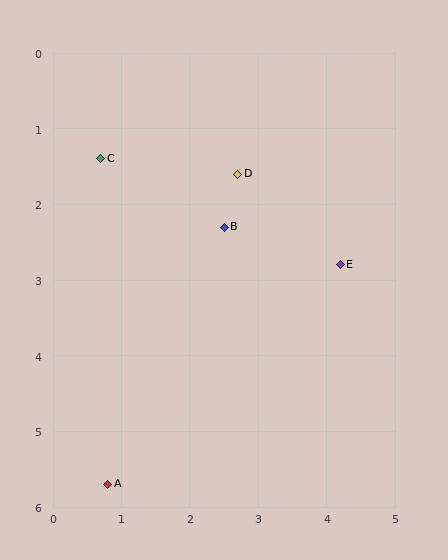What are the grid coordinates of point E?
Point E is at approximately (4.2, 2.8).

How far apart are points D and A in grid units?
Points D and A are about 4.5 grid units apart.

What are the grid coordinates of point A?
Point A is at approximately (0.8, 5.7).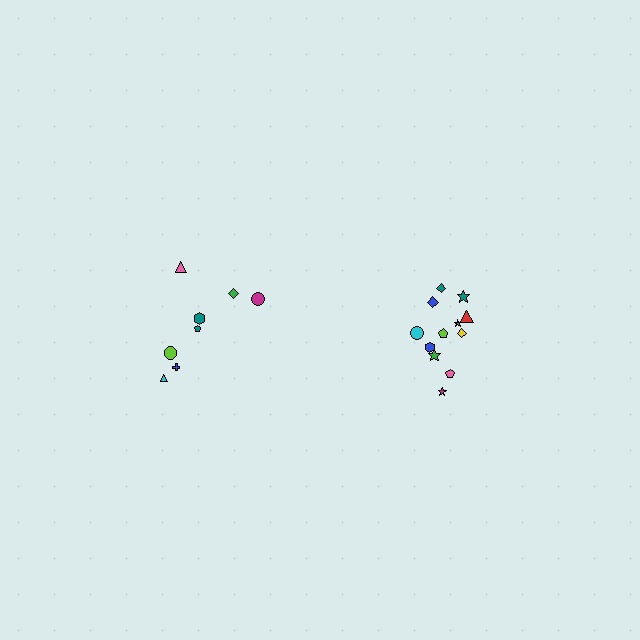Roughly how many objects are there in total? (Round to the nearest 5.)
Roughly 20 objects in total.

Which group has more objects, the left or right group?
The right group.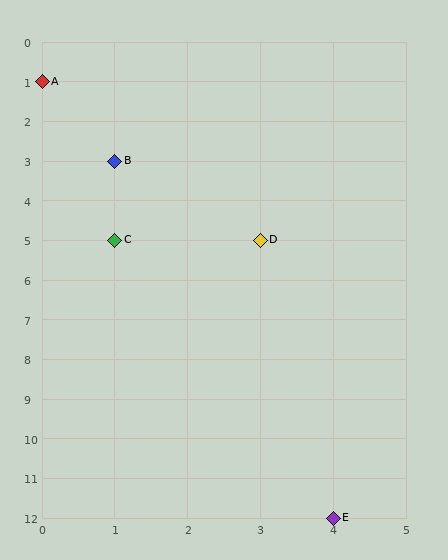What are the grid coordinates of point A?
Point A is at grid coordinates (0, 1).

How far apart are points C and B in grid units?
Points C and B are 2 rows apart.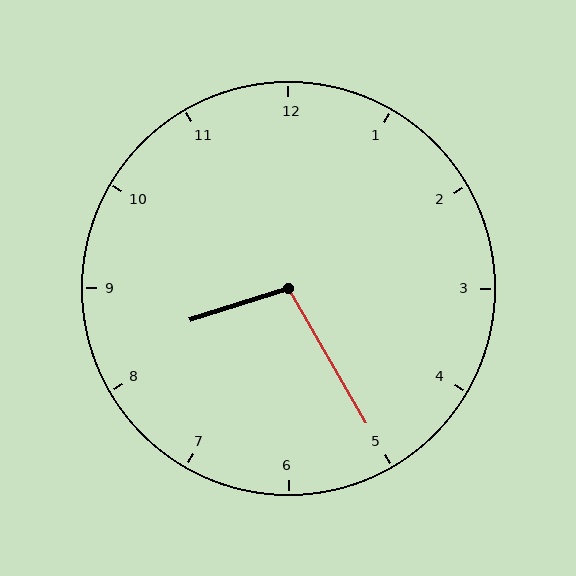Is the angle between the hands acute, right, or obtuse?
It is obtuse.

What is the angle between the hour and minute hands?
Approximately 102 degrees.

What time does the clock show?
8:25.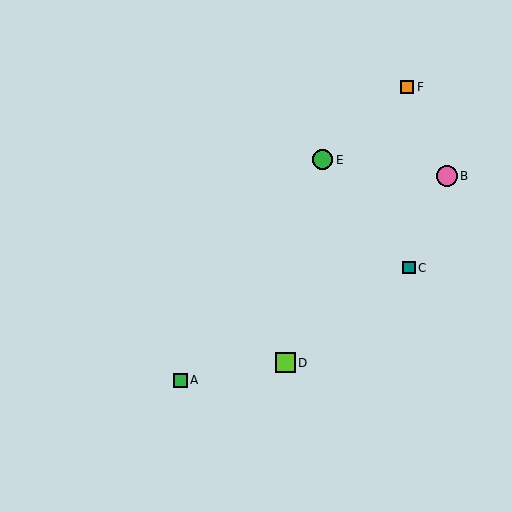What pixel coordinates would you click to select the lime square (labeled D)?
Click at (285, 363) to select the lime square D.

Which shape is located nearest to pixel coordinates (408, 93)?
The orange square (labeled F) at (407, 87) is nearest to that location.